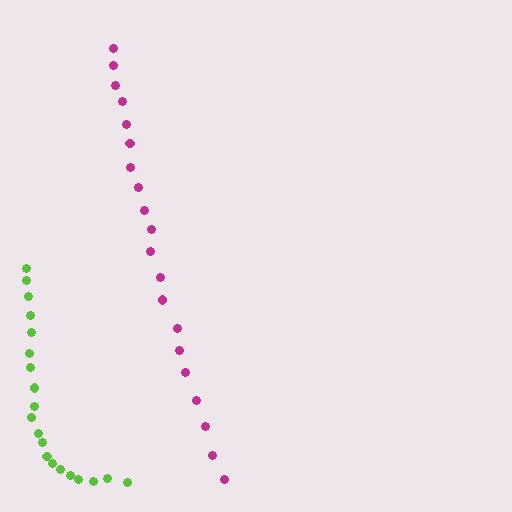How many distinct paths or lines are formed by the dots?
There are 2 distinct paths.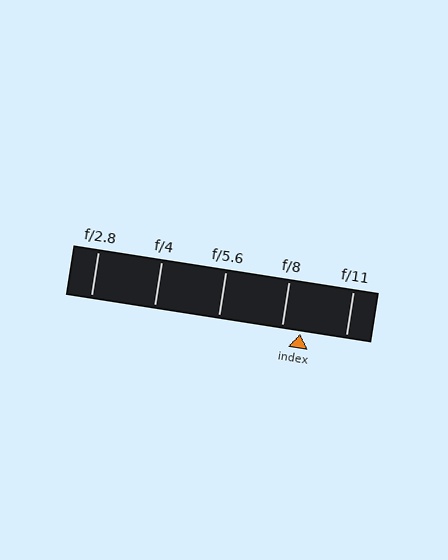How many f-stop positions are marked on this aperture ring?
There are 5 f-stop positions marked.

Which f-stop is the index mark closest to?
The index mark is closest to f/8.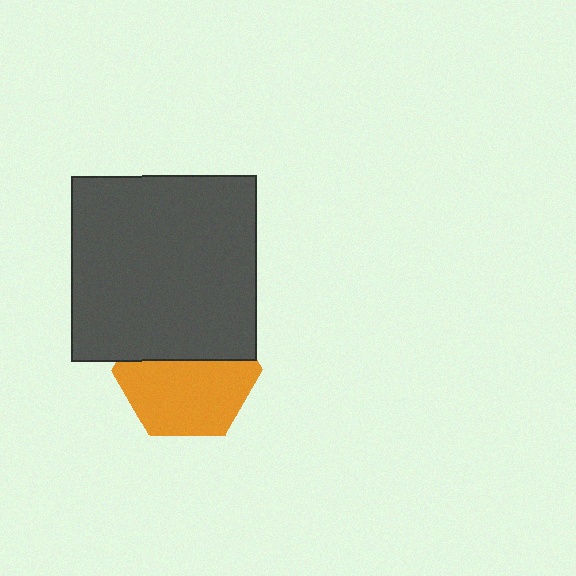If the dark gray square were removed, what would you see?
You would see the complete orange hexagon.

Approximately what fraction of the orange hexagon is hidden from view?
Roughly 42% of the orange hexagon is hidden behind the dark gray square.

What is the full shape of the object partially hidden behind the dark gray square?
The partially hidden object is an orange hexagon.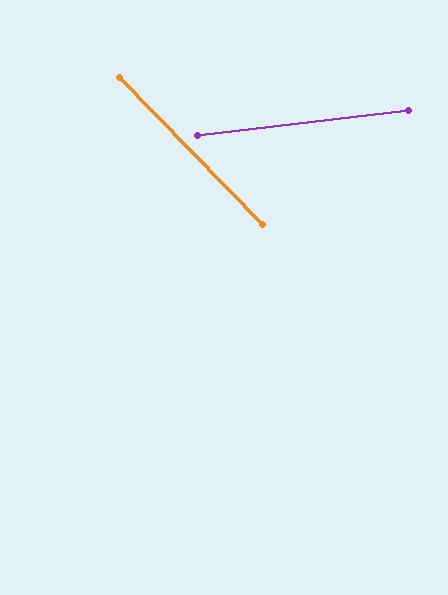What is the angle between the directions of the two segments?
Approximately 52 degrees.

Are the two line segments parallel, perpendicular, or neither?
Neither parallel nor perpendicular — they differ by about 52°.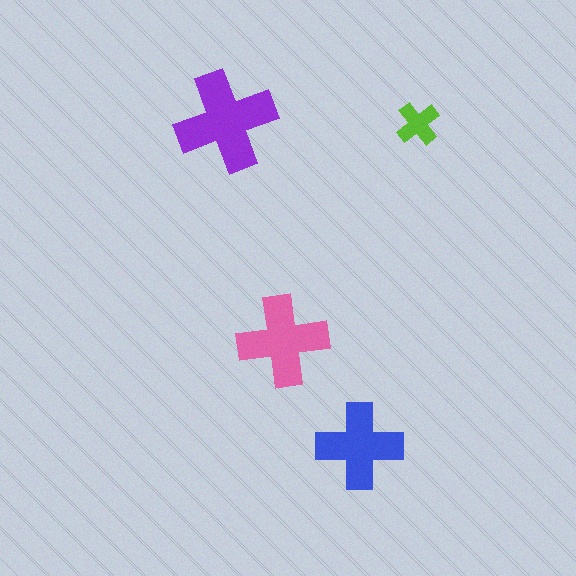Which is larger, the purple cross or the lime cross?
The purple one.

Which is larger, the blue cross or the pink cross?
The pink one.